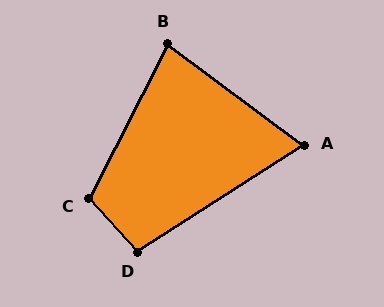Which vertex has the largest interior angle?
C, at approximately 111 degrees.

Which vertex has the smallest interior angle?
A, at approximately 69 degrees.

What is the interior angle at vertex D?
Approximately 100 degrees (obtuse).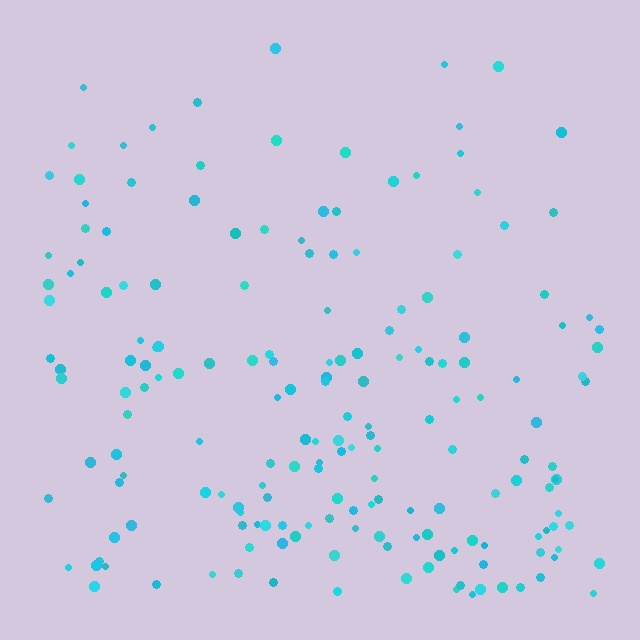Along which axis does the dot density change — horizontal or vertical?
Vertical.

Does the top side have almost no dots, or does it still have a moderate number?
Still a moderate number, just noticeably fewer than the bottom.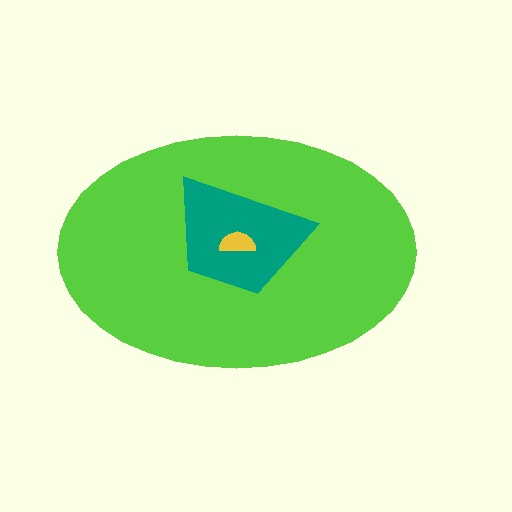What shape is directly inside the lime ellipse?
The teal trapezoid.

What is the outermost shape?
The lime ellipse.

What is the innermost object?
The yellow semicircle.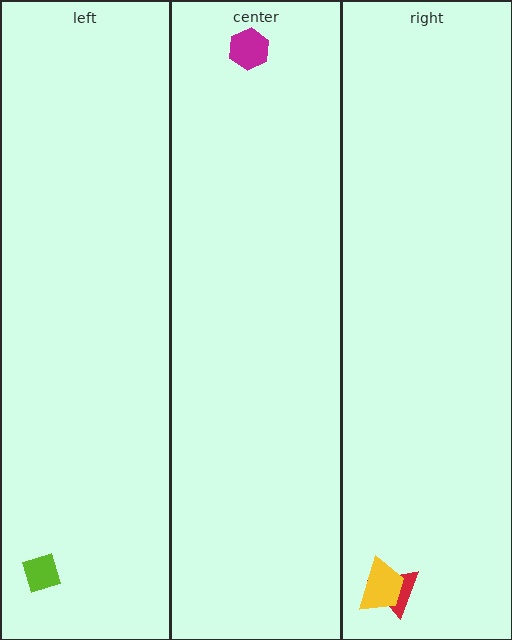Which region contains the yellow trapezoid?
The right region.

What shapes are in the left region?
The lime diamond.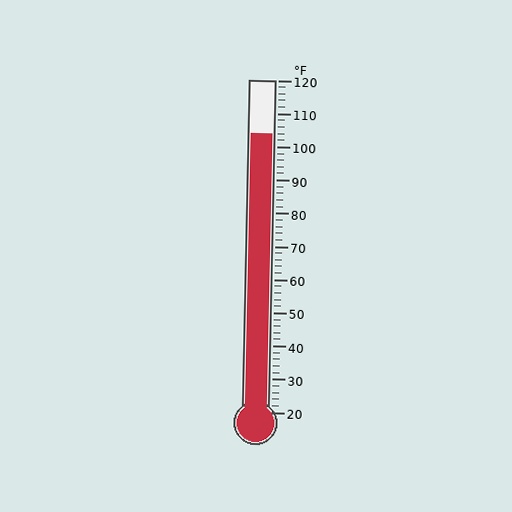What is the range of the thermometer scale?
The thermometer scale ranges from 20°F to 120°F.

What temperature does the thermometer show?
The thermometer shows approximately 104°F.